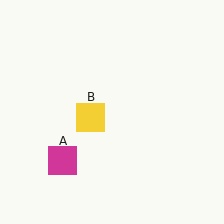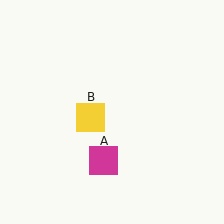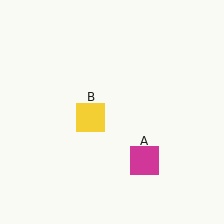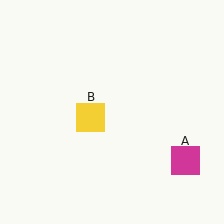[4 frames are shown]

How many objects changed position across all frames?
1 object changed position: magenta square (object A).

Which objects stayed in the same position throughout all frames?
Yellow square (object B) remained stationary.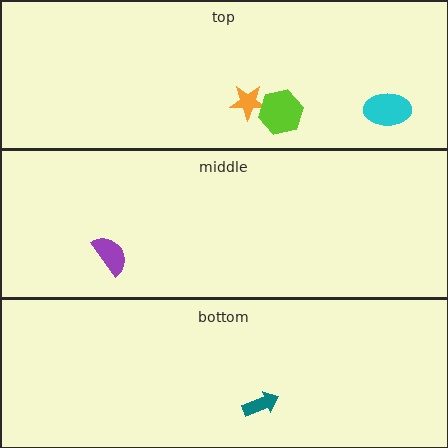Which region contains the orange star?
The top region.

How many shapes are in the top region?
3.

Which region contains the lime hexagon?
The top region.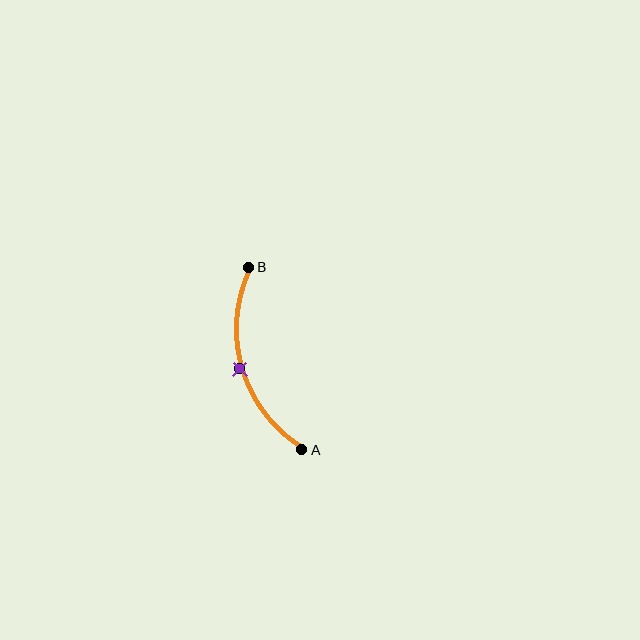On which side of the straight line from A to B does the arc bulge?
The arc bulges to the left of the straight line connecting A and B.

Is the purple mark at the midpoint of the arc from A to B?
Yes. The purple mark lies on the arc at equal arc-length from both A and B — it is the arc midpoint.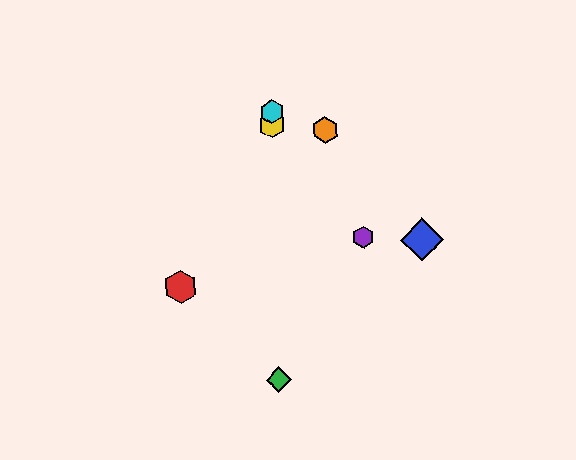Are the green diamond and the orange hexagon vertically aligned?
No, the green diamond is at x≈279 and the orange hexagon is at x≈325.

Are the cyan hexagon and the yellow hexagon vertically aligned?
Yes, both are at x≈272.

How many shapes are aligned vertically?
3 shapes (the green diamond, the yellow hexagon, the cyan hexagon) are aligned vertically.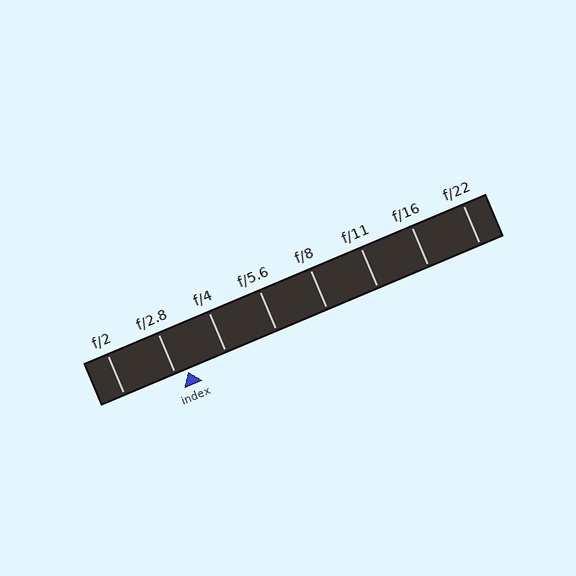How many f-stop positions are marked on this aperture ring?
There are 8 f-stop positions marked.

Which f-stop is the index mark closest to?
The index mark is closest to f/2.8.